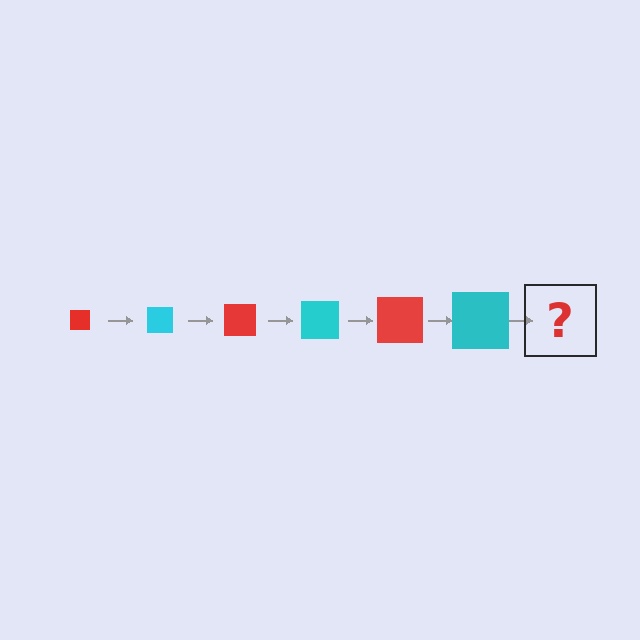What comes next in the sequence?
The next element should be a red square, larger than the previous one.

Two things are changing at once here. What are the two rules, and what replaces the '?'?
The two rules are that the square grows larger each step and the color cycles through red and cyan. The '?' should be a red square, larger than the previous one.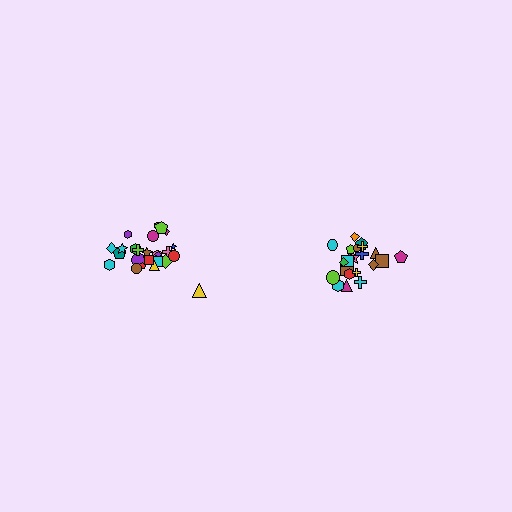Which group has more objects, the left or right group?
The left group.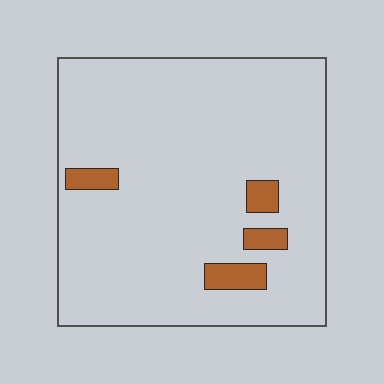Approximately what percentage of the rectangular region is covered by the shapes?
Approximately 5%.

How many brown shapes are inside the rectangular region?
4.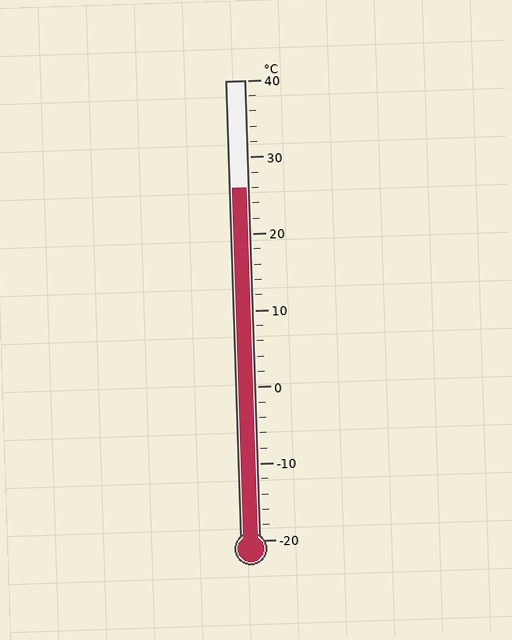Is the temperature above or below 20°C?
The temperature is above 20°C.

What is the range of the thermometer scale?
The thermometer scale ranges from -20°C to 40°C.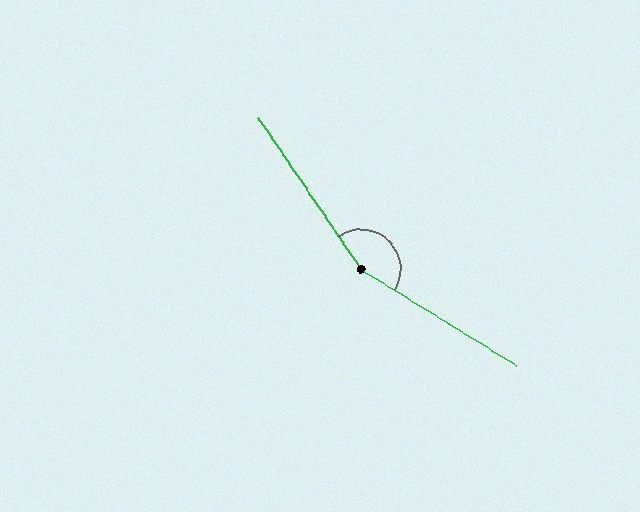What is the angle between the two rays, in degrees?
Approximately 155 degrees.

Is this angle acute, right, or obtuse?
It is obtuse.